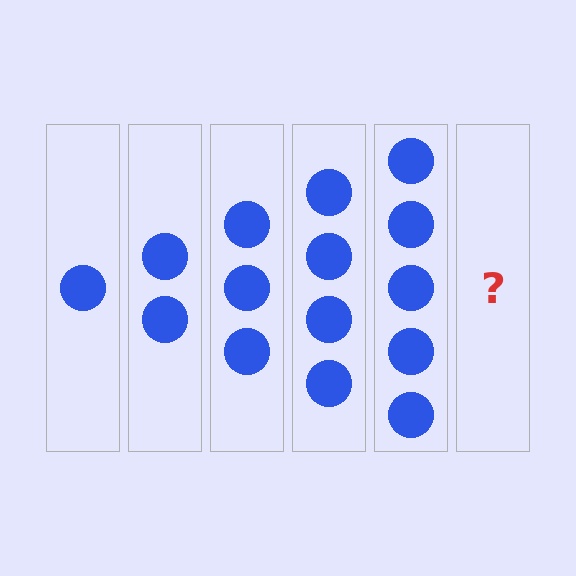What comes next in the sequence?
The next element should be 6 circles.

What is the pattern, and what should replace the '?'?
The pattern is that each step adds one more circle. The '?' should be 6 circles.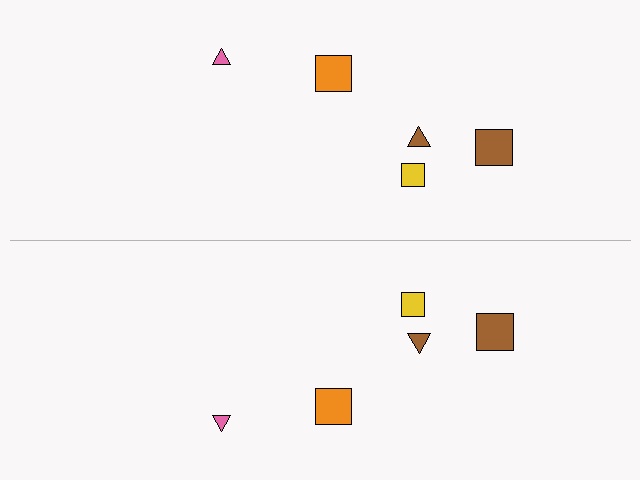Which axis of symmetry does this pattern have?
The pattern has a horizontal axis of symmetry running through the center of the image.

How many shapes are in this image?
There are 10 shapes in this image.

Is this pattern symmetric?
Yes, this pattern has bilateral (reflection) symmetry.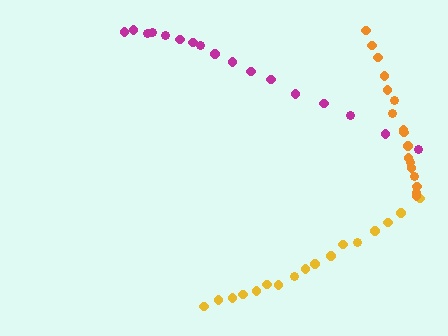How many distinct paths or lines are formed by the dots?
There are 3 distinct paths.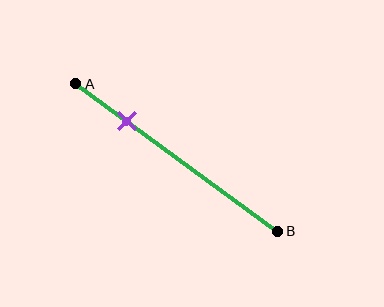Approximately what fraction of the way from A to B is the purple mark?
The purple mark is approximately 25% of the way from A to B.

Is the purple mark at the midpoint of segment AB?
No, the mark is at about 25% from A, not at the 50% midpoint.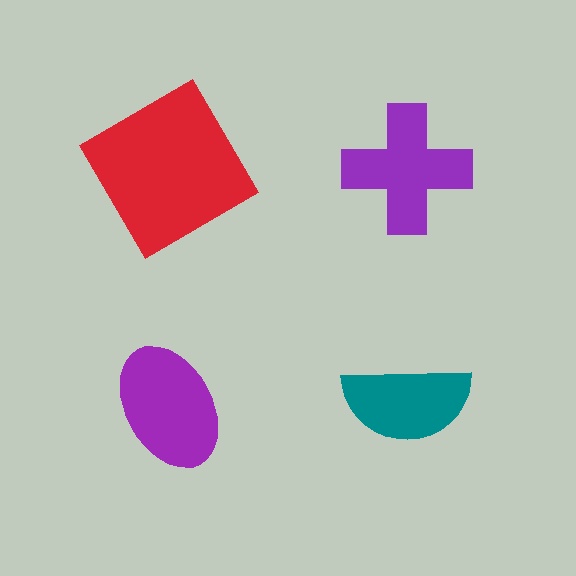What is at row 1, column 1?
A red diamond.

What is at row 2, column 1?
A purple ellipse.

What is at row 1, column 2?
A purple cross.